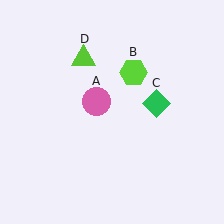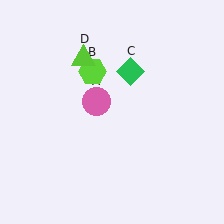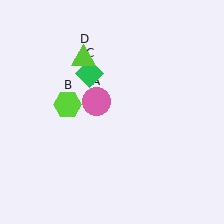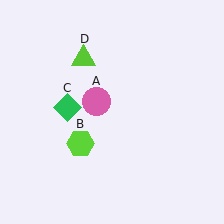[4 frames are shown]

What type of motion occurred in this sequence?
The lime hexagon (object B), green diamond (object C) rotated counterclockwise around the center of the scene.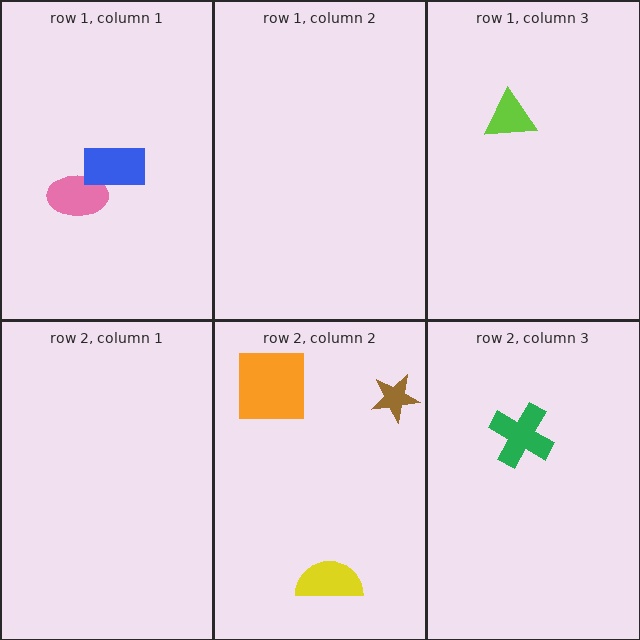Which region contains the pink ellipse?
The row 1, column 1 region.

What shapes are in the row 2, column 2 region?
The yellow semicircle, the orange square, the brown star.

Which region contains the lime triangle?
The row 1, column 3 region.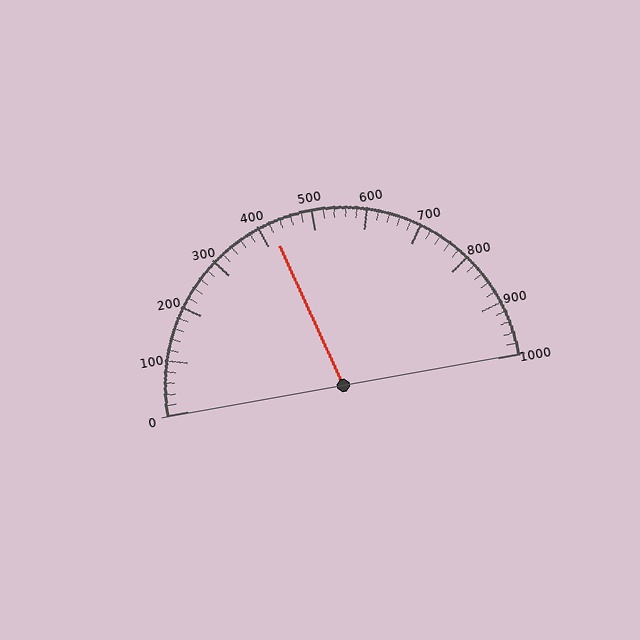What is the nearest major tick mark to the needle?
The nearest major tick mark is 400.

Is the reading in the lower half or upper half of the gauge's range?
The reading is in the lower half of the range (0 to 1000).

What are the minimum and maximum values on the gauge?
The gauge ranges from 0 to 1000.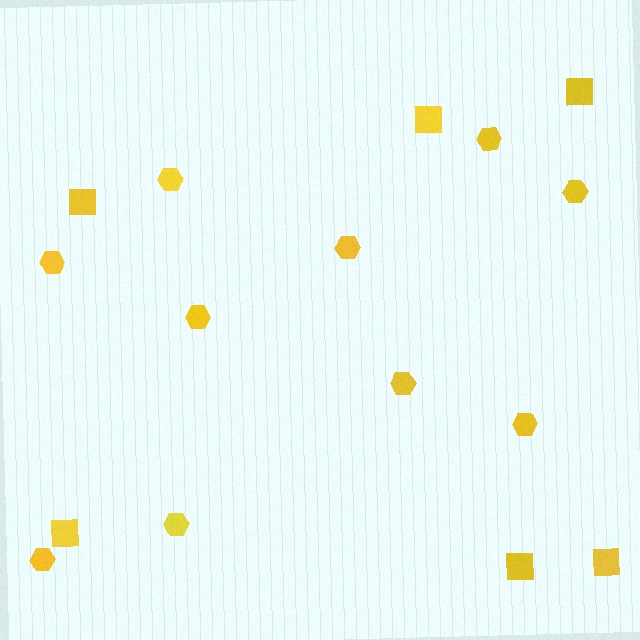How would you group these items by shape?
There are 2 groups: one group of squares (6) and one group of hexagons (10).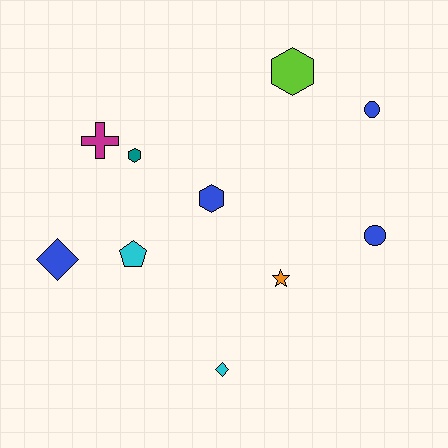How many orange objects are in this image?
There is 1 orange object.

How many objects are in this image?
There are 10 objects.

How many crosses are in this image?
There is 1 cross.